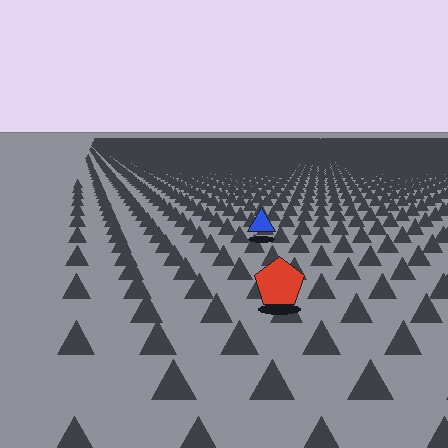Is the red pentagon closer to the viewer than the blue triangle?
Yes. The red pentagon is closer — you can tell from the texture gradient: the ground texture is coarser near it.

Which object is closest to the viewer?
The red pentagon is closest. The texture marks near it are larger and more spread out.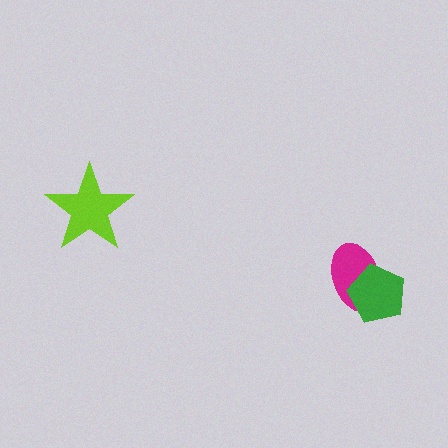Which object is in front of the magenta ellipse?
The green pentagon is in front of the magenta ellipse.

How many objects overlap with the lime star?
0 objects overlap with the lime star.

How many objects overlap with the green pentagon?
1 object overlaps with the green pentagon.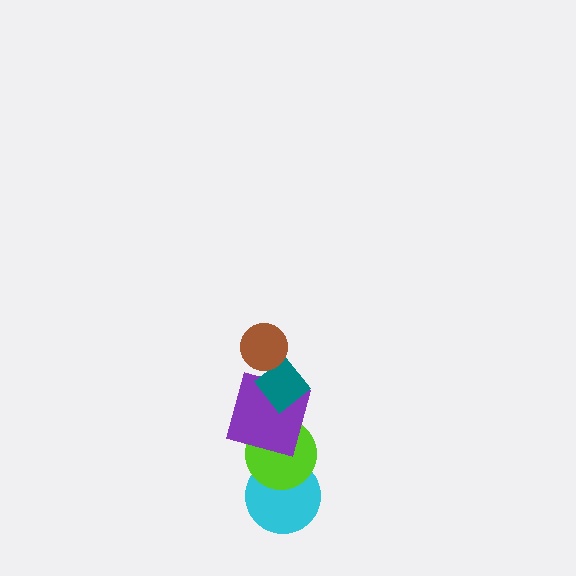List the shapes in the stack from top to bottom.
From top to bottom: the brown circle, the teal diamond, the purple square, the lime circle, the cyan circle.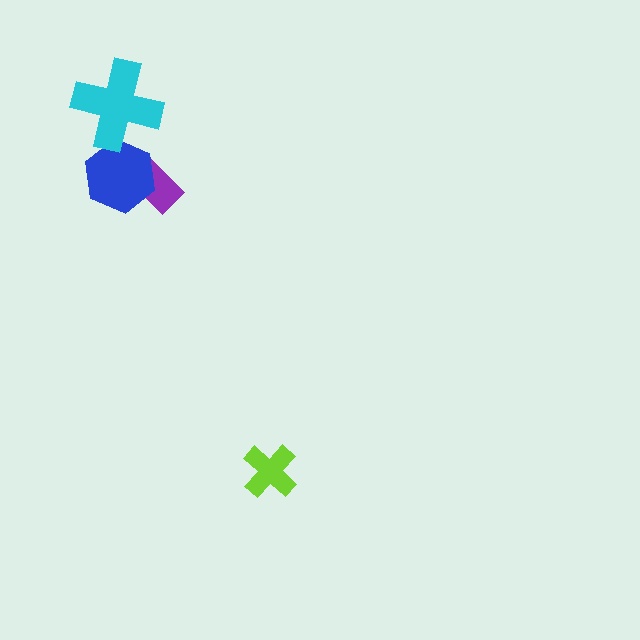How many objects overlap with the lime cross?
0 objects overlap with the lime cross.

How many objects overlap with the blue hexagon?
2 objects overlap with the blue hexagon.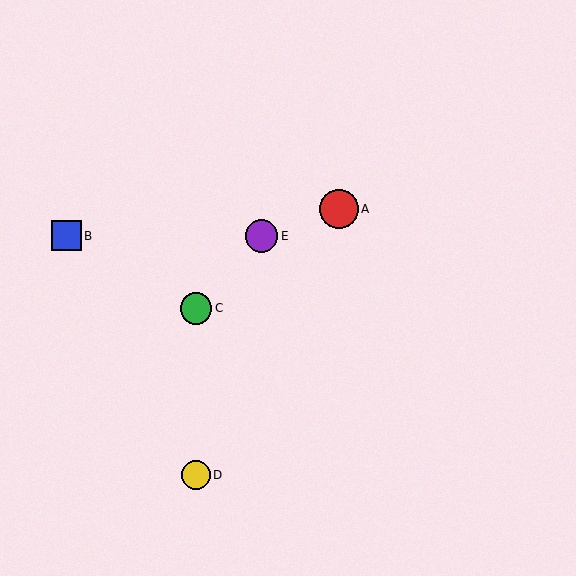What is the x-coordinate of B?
Object B is at x≈66.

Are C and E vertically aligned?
No, C is at x≈196 and E is at x≈262.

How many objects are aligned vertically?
2 objects (C, D) are aligned vertically.